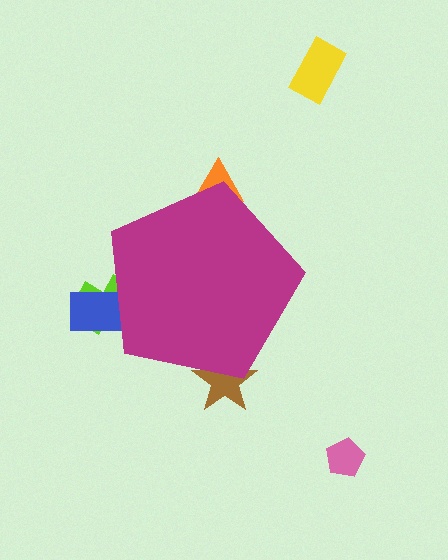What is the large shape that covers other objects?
A magenta pentagon.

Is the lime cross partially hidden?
Yes, the lime cross is partially hidden behind the magenta pentagon.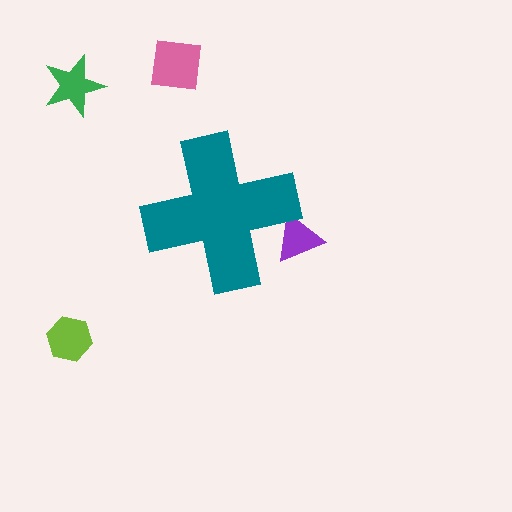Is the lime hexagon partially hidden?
No, the lime hexagon is fully visible.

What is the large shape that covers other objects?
A teal cross.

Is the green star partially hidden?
No, the green star is fully visible.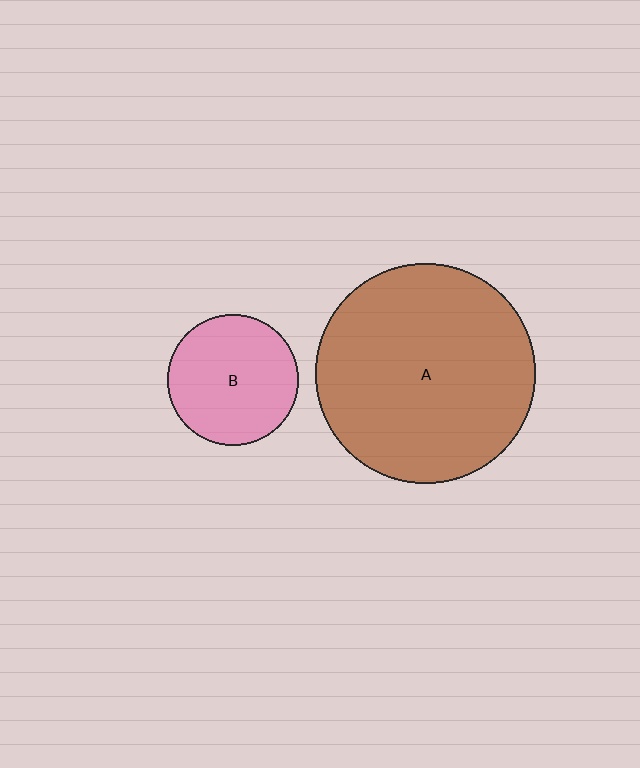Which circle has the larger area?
Circle A (brown).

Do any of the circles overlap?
No, none of the circles overlap.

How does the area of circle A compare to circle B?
Approximately 2.8 times.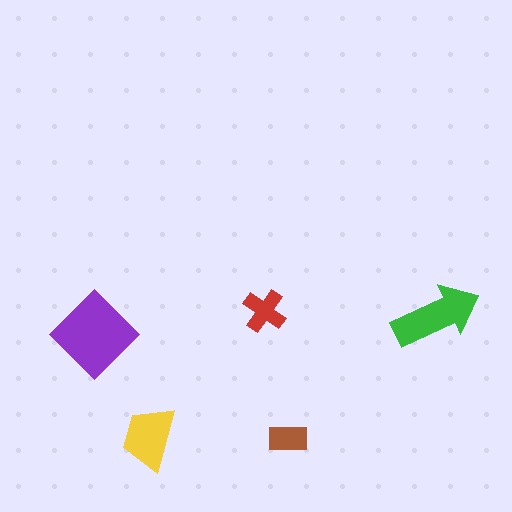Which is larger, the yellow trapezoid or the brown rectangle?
The yellow trapezoid.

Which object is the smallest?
The brown rectangle.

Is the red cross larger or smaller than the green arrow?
Smaller.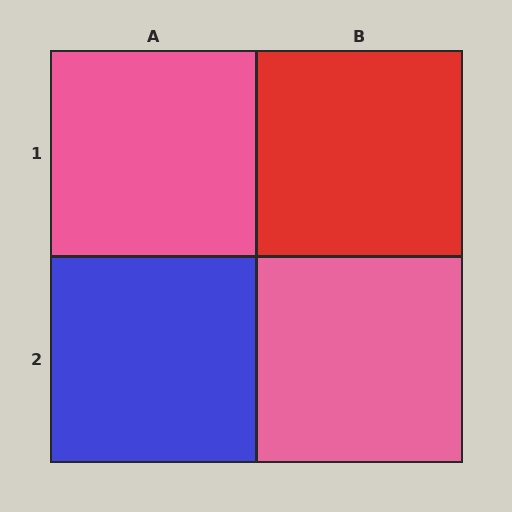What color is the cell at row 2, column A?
Blue.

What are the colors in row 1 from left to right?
Pink, red.